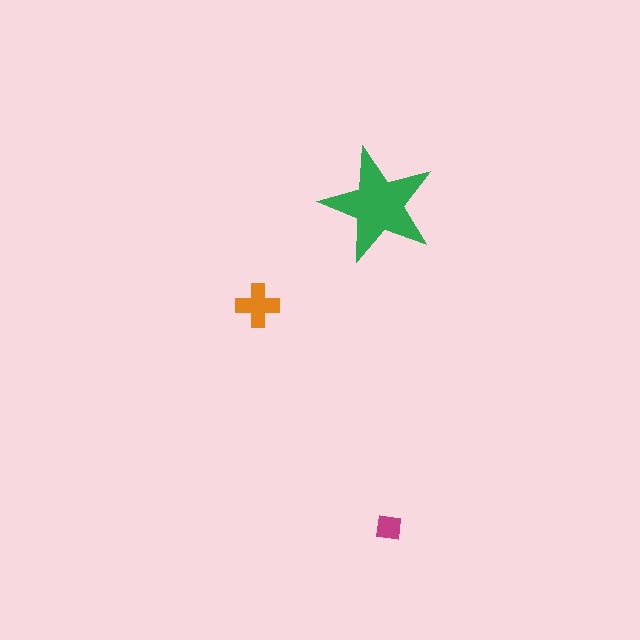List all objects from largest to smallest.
The green star, the orange cross, the magenta square.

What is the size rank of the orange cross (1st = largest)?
2nd.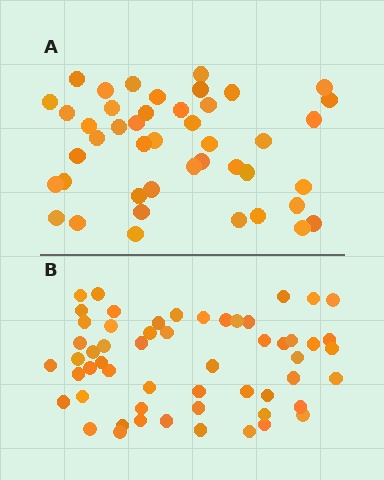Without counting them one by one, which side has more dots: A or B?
Region B (the bottom region) has more dots.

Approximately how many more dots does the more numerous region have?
Region B has roughly 12 or so more dots than region A.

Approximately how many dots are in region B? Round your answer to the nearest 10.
About 60 dots. (The exact count is 56, which rounds to 60.)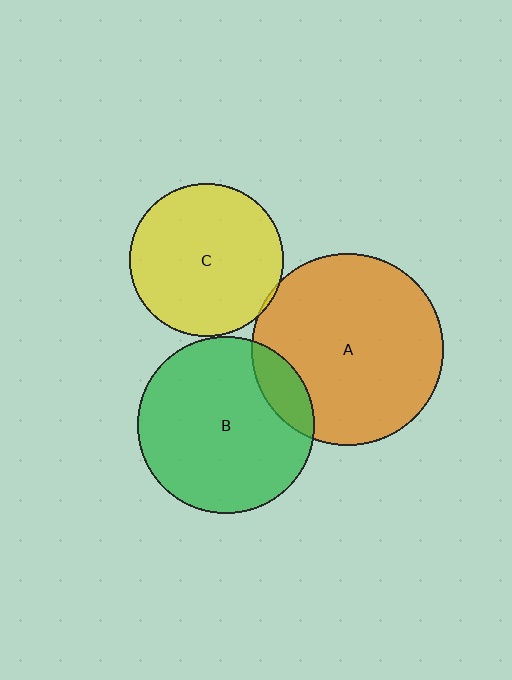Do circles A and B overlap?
Yes.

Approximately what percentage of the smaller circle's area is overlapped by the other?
Approximately 15%.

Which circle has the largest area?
Circle A (orange).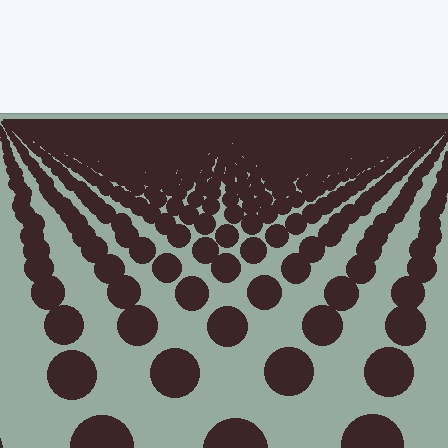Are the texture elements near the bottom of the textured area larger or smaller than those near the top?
Larger. Near the bottom, elements are closer to the viewer and appear at a bigger on-screen size.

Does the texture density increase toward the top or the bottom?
Density increases toward the top.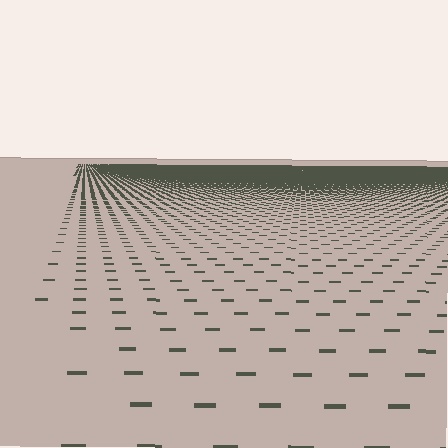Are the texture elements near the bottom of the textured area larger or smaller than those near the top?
Larger. Near the bottom, elements are closer to the viewer and appear at a bigger on-screen size.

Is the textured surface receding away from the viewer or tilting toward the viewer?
The surface is receding away from the viewer. Texture elements get smaller and denser toward the top.